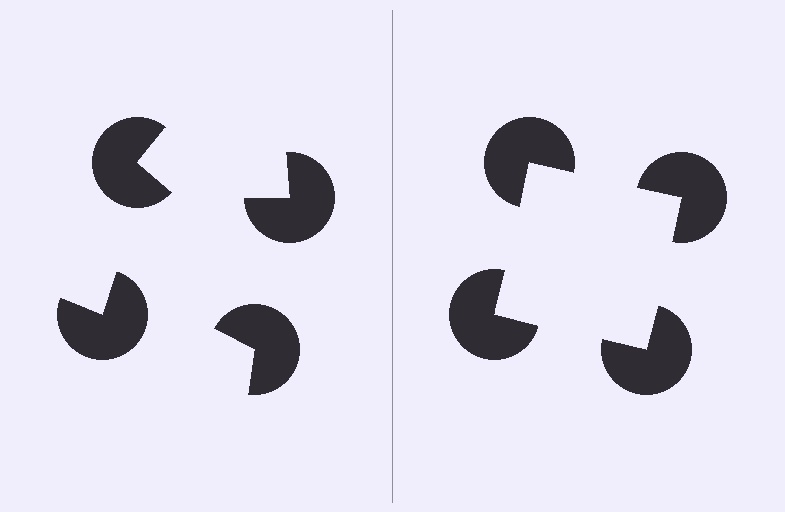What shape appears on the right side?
An illusory square.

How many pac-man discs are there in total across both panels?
8 — 4 on each side.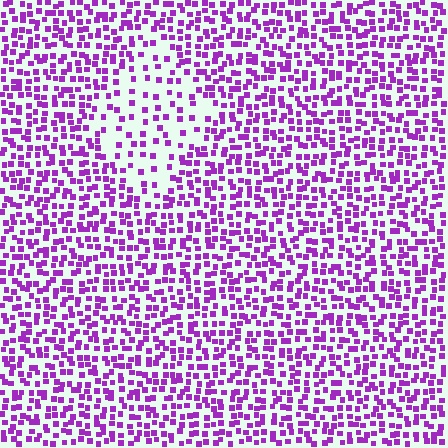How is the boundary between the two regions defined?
The boundary is defined by a change in element density (approximately 2.2x ratio). All elements are the same color, size, and shape.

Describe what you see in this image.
The image contains small purple elements arranged at two different densities. A diamond-shaped region is visible where the elements are less densely packed than the surrounding area.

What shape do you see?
I see a diamond.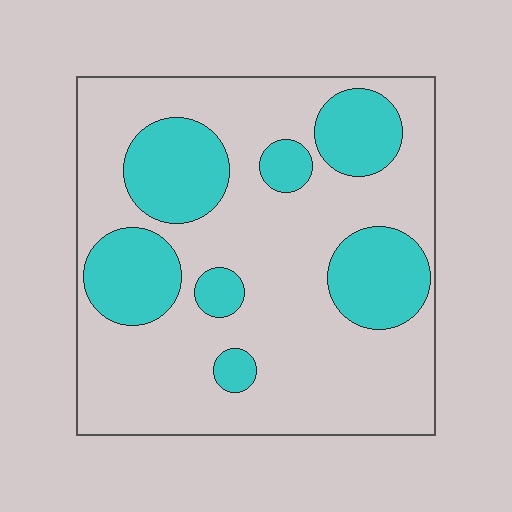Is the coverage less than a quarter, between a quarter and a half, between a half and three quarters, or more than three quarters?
Between a quarter and a half.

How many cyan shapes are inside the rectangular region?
7.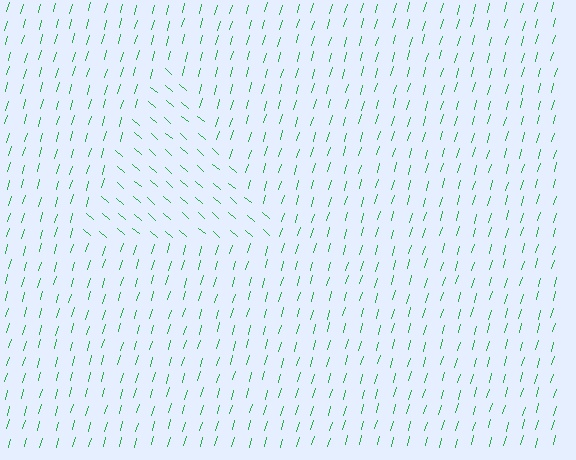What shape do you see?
I see a triangle.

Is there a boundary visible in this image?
Yes, there is a texture boundary formed by a change in line orientation.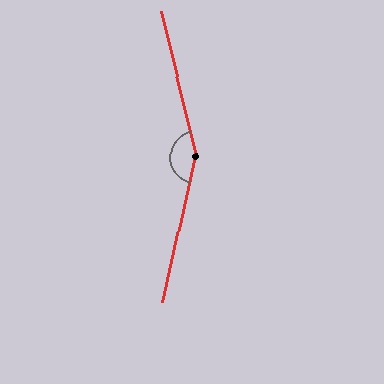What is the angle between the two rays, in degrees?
Approximately 154 degrees.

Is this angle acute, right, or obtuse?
It is obtuse.